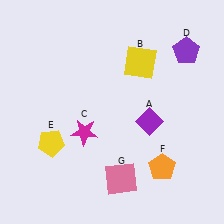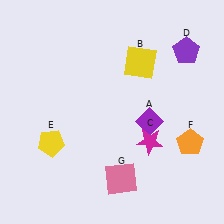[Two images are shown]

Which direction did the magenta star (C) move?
The magenta star (C) moved right.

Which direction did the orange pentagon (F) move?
The orange pentagon (F) moved right.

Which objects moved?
The objects that moved are: the magenta star (C), the orange pentagon (F).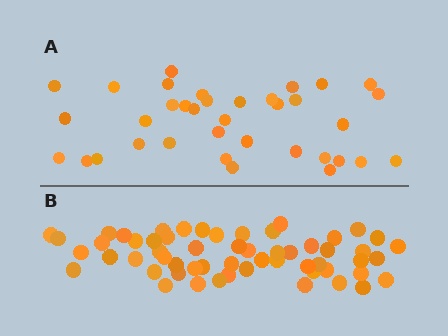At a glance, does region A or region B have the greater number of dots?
Region B (the bottom region) has more dots.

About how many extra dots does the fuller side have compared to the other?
Region B has approximately 20 more dots than region A.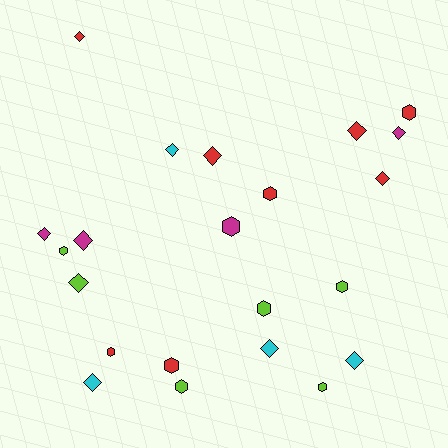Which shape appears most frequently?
Diamond, with 12 objects.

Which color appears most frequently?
Red, with 8 objects.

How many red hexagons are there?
There are 4 red hexagons.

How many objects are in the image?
There are 22 objects.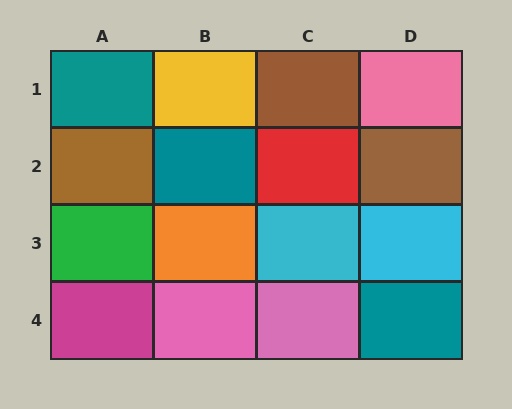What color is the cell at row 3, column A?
Green.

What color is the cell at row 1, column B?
Yellow.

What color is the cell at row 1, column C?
Brown.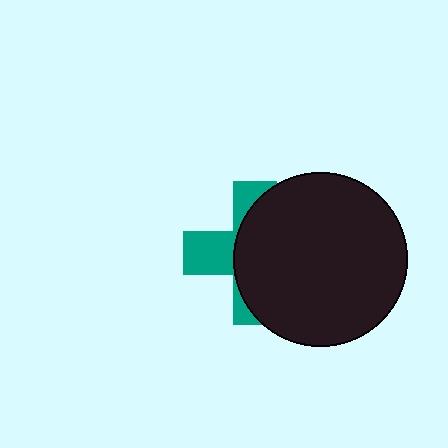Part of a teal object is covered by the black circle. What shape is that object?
It is a cross.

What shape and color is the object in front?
The object in front is a black circle.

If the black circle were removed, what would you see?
You would see the complete teal cross.